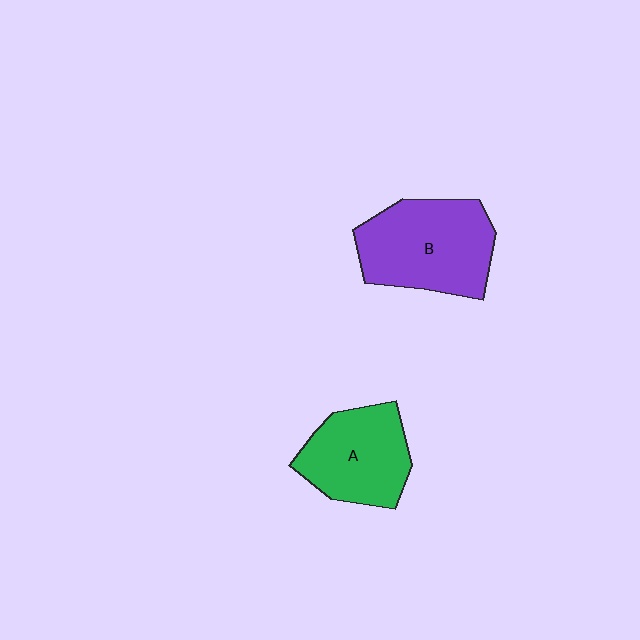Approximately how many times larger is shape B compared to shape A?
Approximately 1.2 times.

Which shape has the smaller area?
Shape A (green).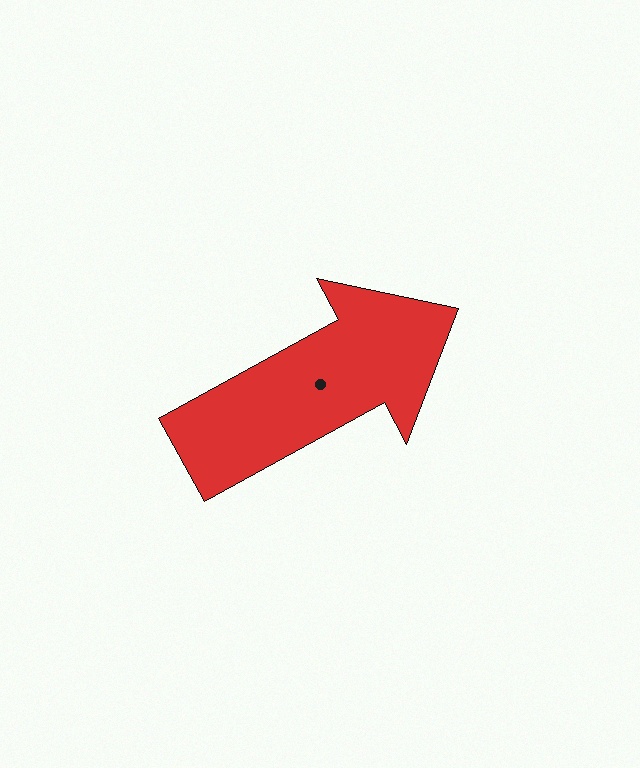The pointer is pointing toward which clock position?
Roughly 2 o'clock.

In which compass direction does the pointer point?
Northeast.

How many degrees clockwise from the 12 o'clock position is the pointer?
Approximately 61 degrees.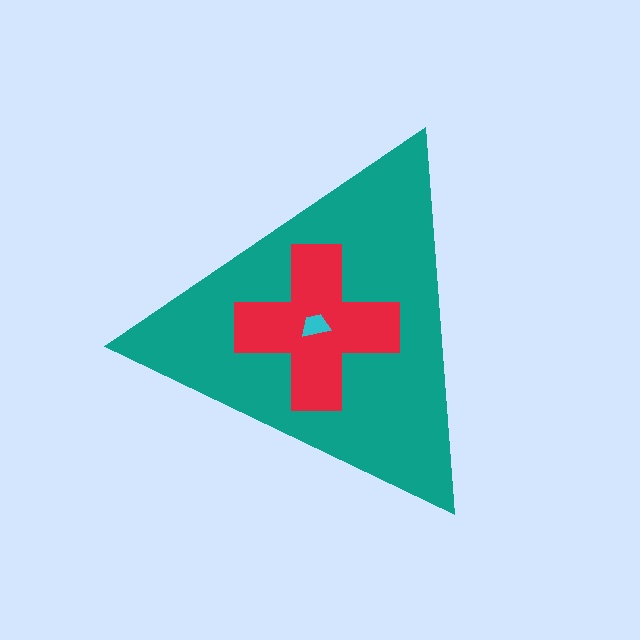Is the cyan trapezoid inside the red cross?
Yes.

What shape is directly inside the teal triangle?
The red cross.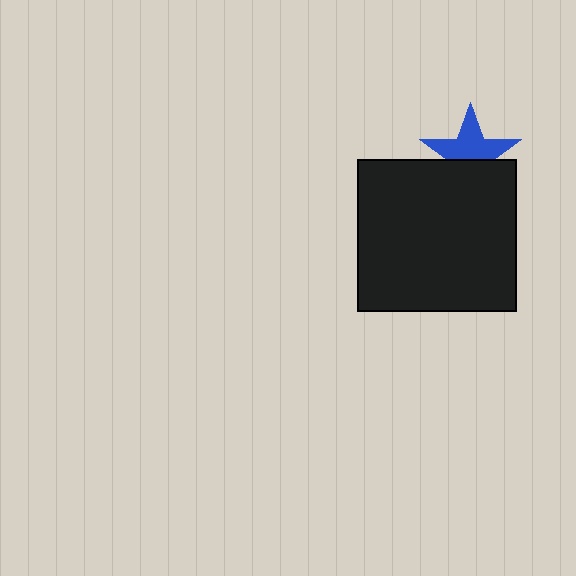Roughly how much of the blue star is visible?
About half of it is visible (roughly 59%).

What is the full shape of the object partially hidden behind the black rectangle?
The partially hidden object is a blue star.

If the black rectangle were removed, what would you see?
You would see the complete blue star.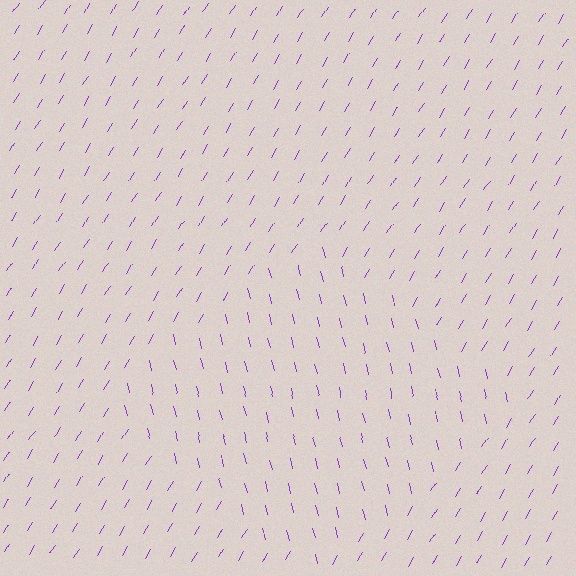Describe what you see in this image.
The image is filled with small purple line segments. A diamond region in the image has lines oriented differently from the surrounding lines, creating a visible texture boundary.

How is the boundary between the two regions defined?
The boundary is defined purely by a change in line orientation (approximately 45 degrees difference). All lines are the same color and thickness.